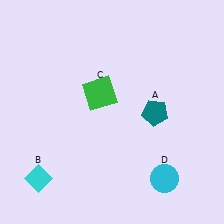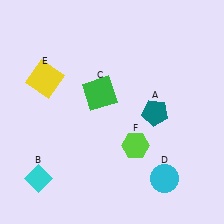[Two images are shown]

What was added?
A yellow square (E), a lime hexagon (F) were added in Image 2.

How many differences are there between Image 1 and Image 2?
There are 2 differences between the two images.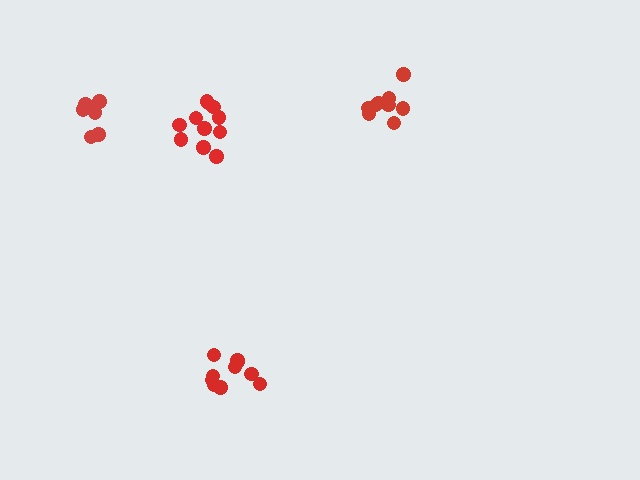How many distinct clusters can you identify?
There are 4 distinct clusters.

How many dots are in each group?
Group 1: 11 dots, Group 2: 10 dots, Group 3: 9 dots, Group 4: 6 dots (36 total).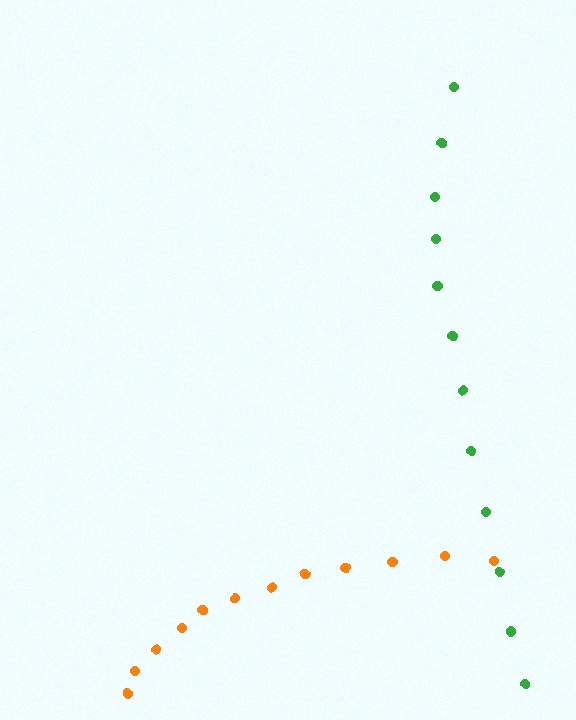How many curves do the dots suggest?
There are 2 distinct paths.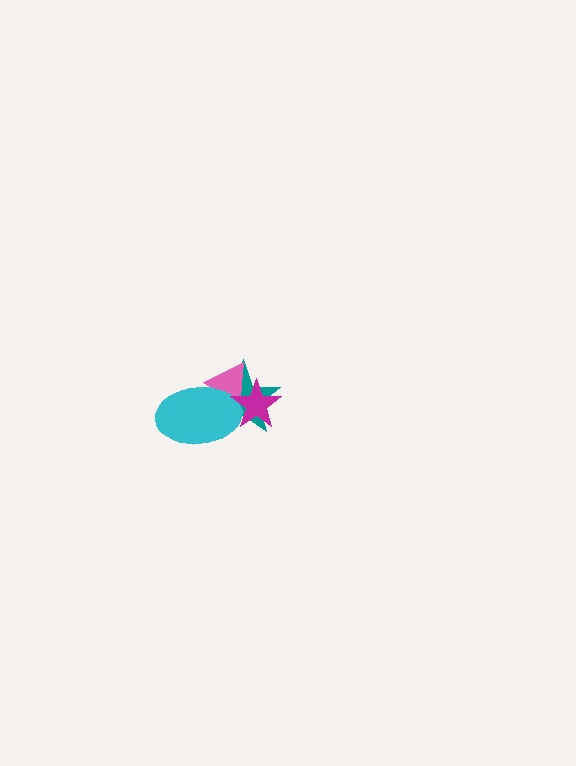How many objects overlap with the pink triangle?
3 objects overlap with the pink triangle.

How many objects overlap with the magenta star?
3 objects overlap with the magenta star.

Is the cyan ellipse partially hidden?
Yes, it is partially covered by another shape.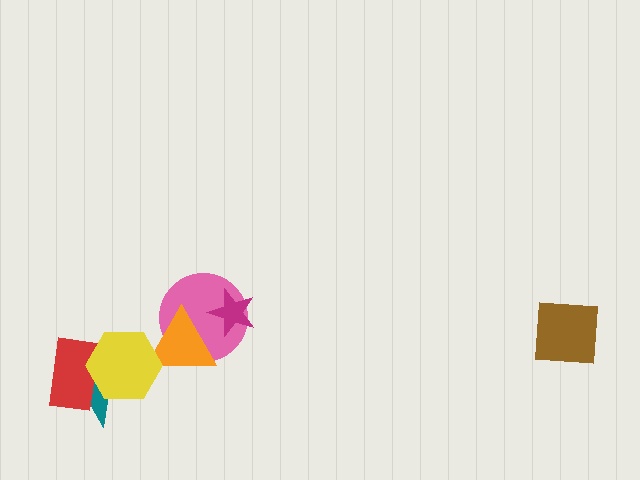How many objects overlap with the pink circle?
2 objects overlap with the pink circle.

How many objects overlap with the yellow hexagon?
3 objects overlap with the yellow hexagon.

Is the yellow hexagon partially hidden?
No, no other shape covers it.